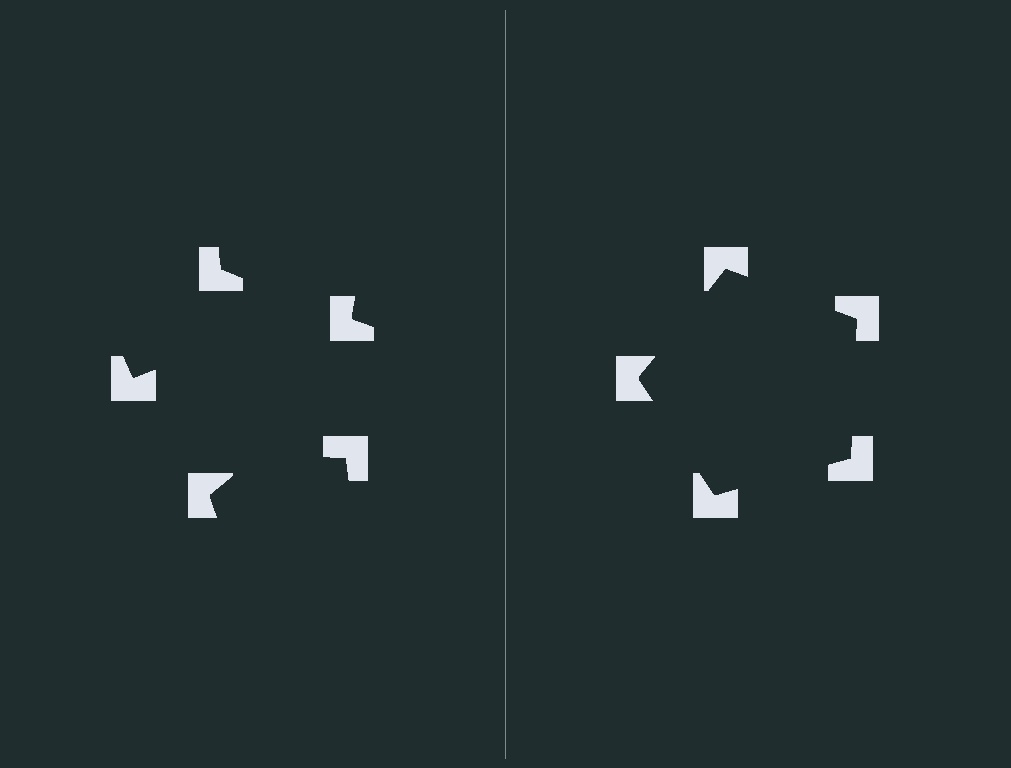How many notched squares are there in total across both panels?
10 — 5 on each side.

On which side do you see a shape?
An illusory pentagon appears on the right side. On the left side the wedge cuts are rotated, so no coherent shape forms.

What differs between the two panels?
The notched squares are positioned identically on both sides; only the wedge orientations differ. On the right they align to a pentagon; on the left they are misaligned.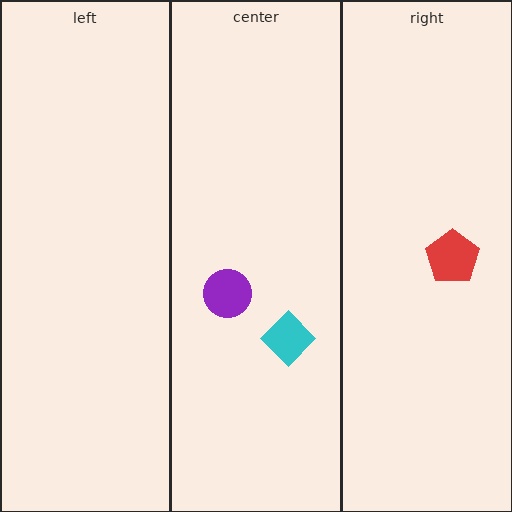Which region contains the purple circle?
The center region.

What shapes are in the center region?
The purple circle, the cyan diamond.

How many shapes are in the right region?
1.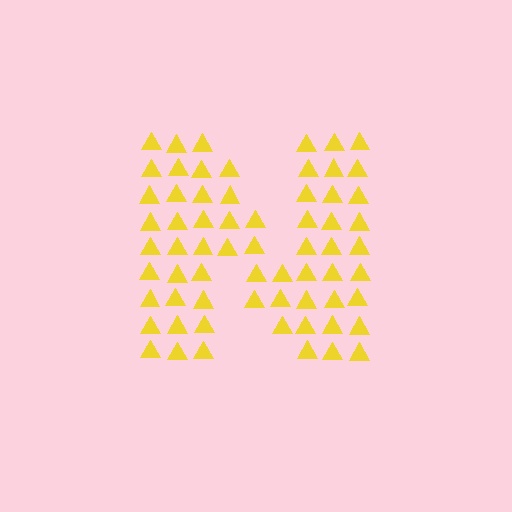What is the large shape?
The large shape is the letter N.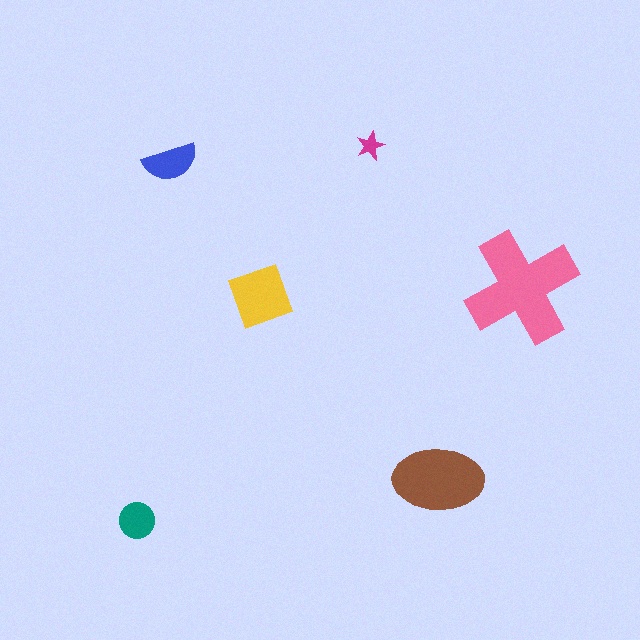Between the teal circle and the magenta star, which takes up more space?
The teal circle.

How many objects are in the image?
There are 6 objects in the image.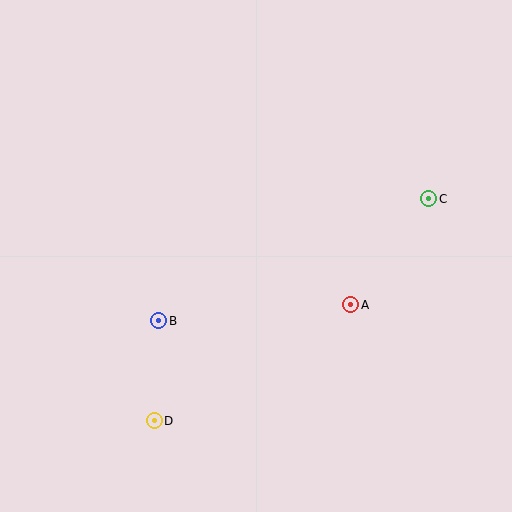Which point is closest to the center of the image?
Point A at (351, 305) is closest to the center.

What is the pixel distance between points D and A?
The distance between D and A is 228 pixels.